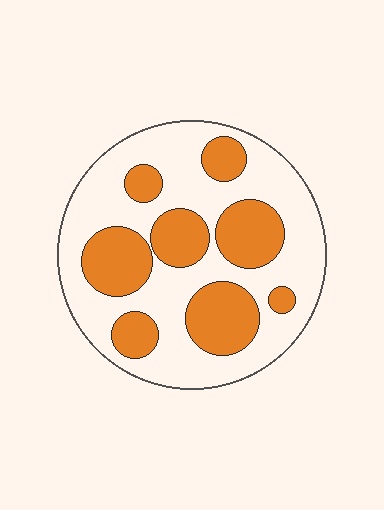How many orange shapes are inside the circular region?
8.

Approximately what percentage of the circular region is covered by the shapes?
Approximately 35%.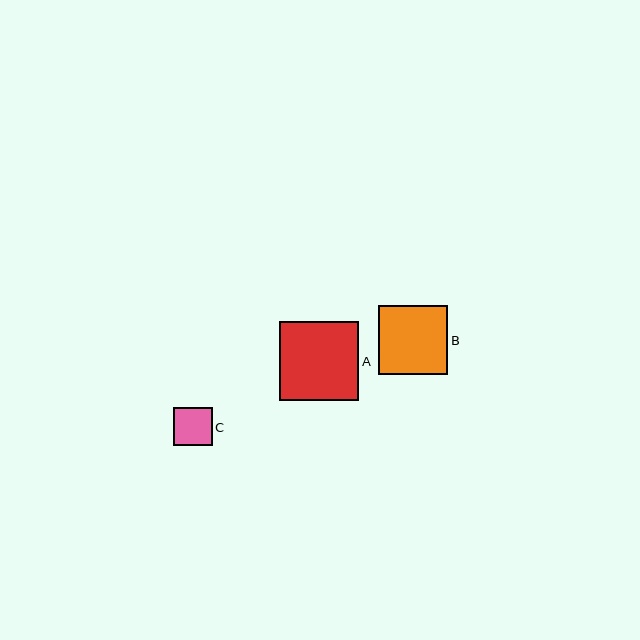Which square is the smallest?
Square C is the smallest with a size of approximately 38 pixels.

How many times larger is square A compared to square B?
Square A is approximately 1.1 times the size of square B.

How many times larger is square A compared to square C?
Square A is approximately 2.1 times the size of square C.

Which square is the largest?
Square A is the largest with a size of approximately 79 pixels.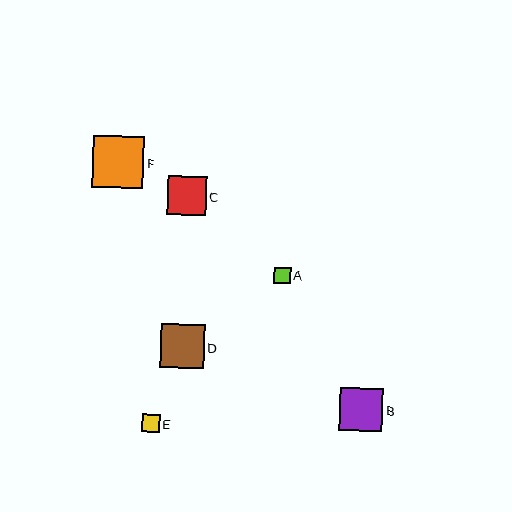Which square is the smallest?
Square A is the smallest with a size of approximately 16 pixels.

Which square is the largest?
Square F is the largest with a size of approximately 52 pixels.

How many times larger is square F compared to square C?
Square F is approximately 1.3 times the size of square C.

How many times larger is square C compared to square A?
Square C is approximately 2.4 times the size of square A.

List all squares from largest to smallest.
From largest to smallest: F, B, D, C, E, A.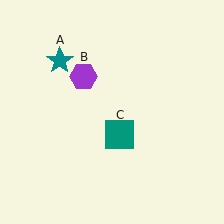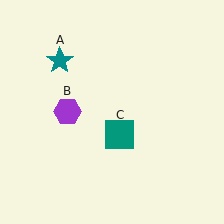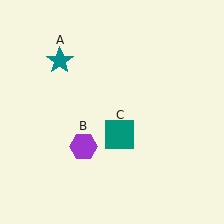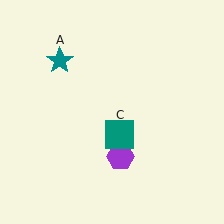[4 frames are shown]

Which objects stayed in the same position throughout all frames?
Teal star (object A) and teal square (object C) remained stationary.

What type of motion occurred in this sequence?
The purple hexagon (object B) rotated counterclockwise around the center of the scene.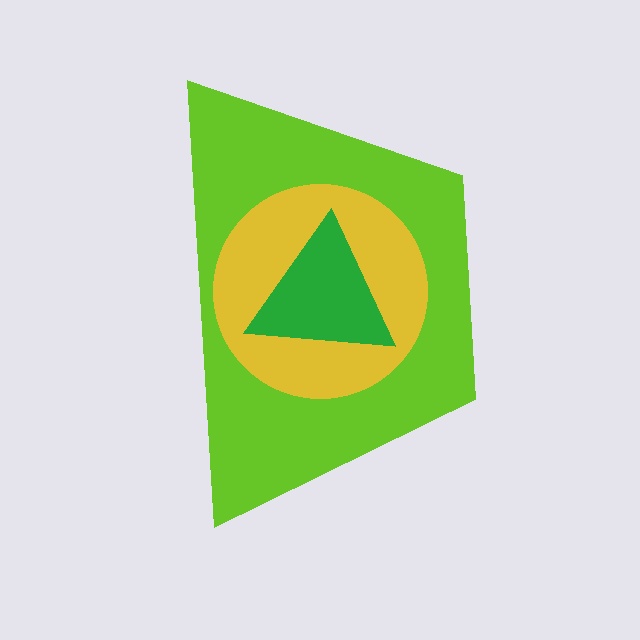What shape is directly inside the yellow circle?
The green triangle.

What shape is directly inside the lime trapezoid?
The yellow circle.